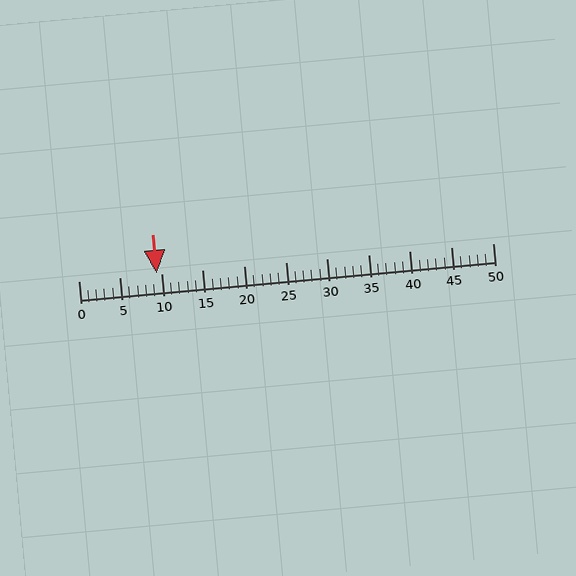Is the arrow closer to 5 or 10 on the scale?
The arrow is closer to 10.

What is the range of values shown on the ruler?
The ruler shows values from 0 to 50.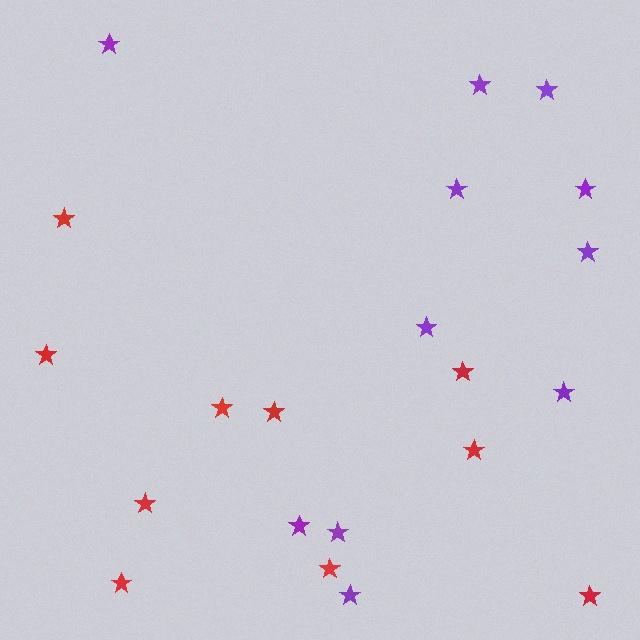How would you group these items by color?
There are 2 groups: one group of red stars (10) and one group of purple stars (11).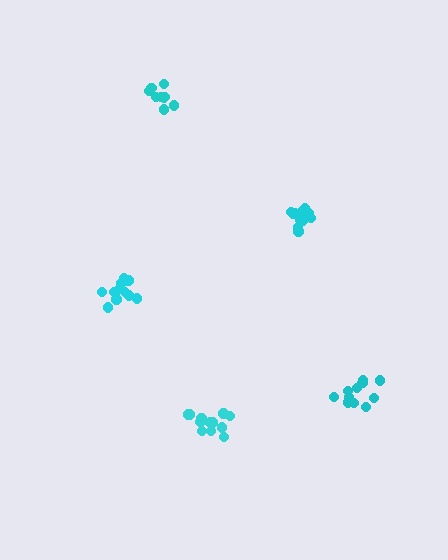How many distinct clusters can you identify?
There are 5 distinct clusters.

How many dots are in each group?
Group 1: 11 dots, Group 2: 9 dots, Group 3: 12 dots, Group 4: 12 dots, Group 5: 11 dots (55 total).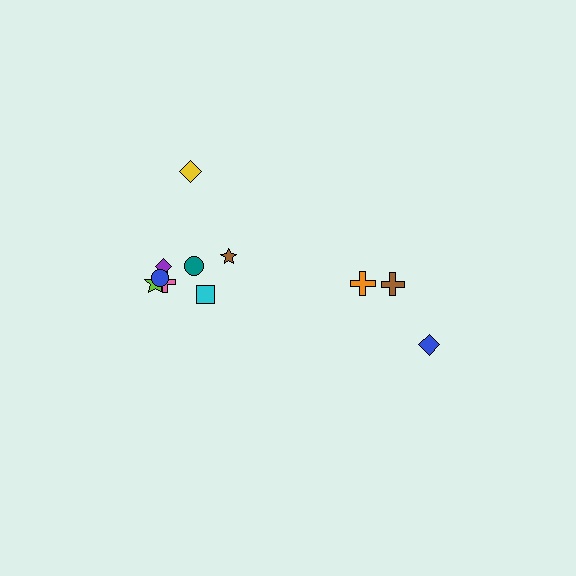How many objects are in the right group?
There are 3 objects.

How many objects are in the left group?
There are 8 objects.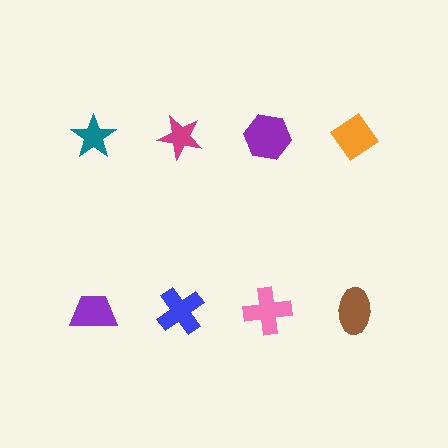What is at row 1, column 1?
A teal star.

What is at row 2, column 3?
A pink cross.